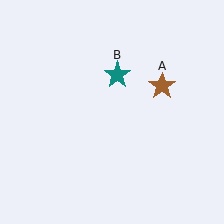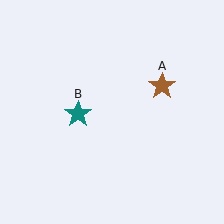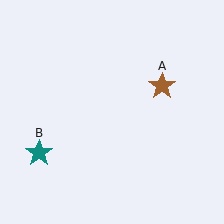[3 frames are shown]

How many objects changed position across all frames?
1 object changed position: teal star (object B).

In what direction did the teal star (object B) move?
The teal star (object B) moved down and to the left.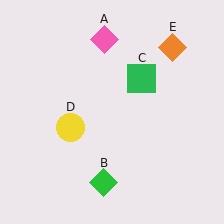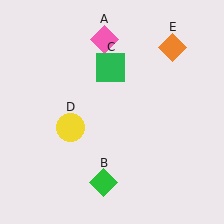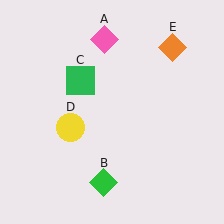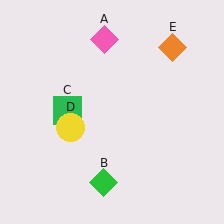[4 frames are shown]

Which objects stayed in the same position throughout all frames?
Pink diamond (object A) and green diamond (object B) and yellow circle (object D) and orange diamond (object E) remained stationary.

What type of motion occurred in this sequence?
The green square (object C) rotated counterclockwise around the center of the scene.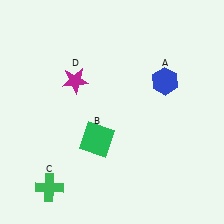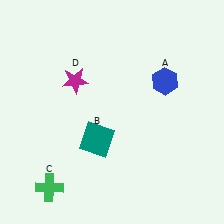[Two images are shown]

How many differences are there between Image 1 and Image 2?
There is 1 difference between the two images.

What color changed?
The square (B) changed from green in Image 1 to teal in Image 2.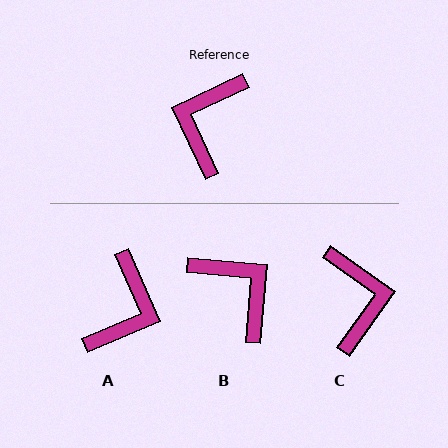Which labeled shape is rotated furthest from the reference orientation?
A, about 178 degrees away.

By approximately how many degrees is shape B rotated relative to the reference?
Approximately 121 degrees clockwise.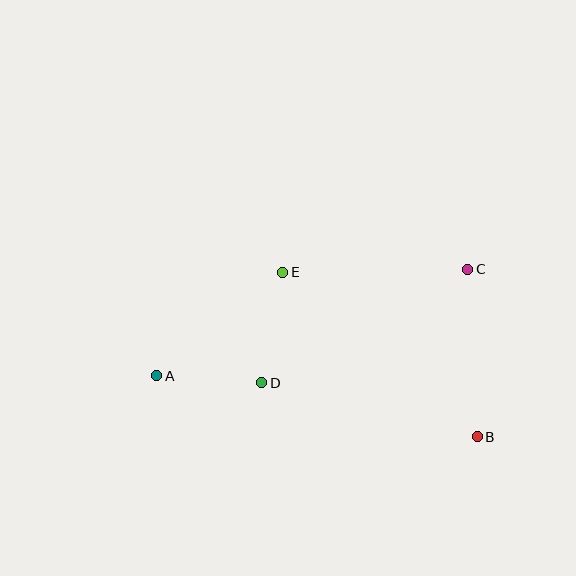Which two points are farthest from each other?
Points A and C are farthest from each other.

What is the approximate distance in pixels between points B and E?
The distance between B and E is approximately 255 pixels.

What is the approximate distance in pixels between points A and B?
The distance between A and B is approximately 326 pixels.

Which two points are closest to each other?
Points A and D are closest to each other.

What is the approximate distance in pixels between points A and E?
The distance between A and E is approximately 163 pixels.